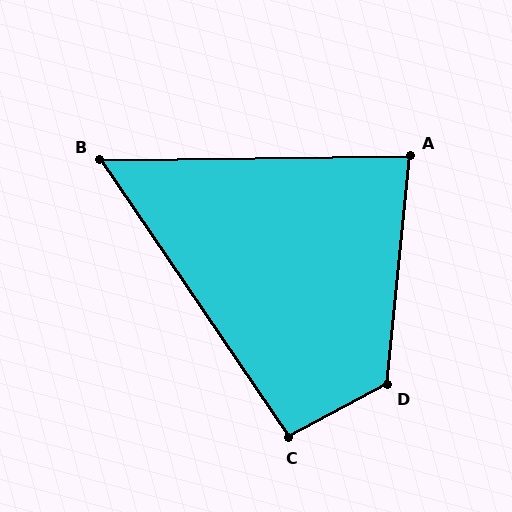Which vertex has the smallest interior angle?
B, at approximately 57 degrees.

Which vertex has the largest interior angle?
D, at approximately 123 degrees.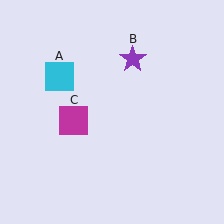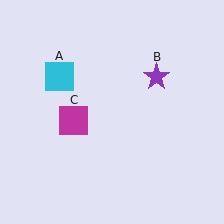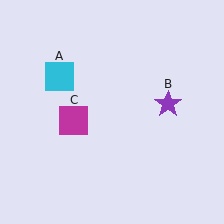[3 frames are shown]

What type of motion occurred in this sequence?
The purple star (object B) rotated clockwise around the center of the scene.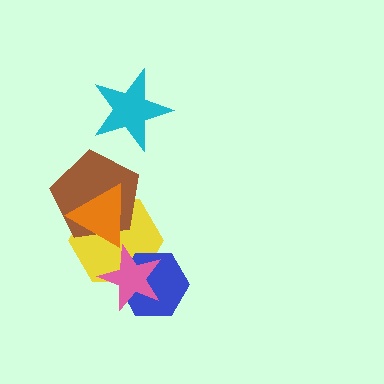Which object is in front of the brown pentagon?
The orange triangle is in front of the brown pentagon.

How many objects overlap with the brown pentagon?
2 objects overlap with the brown pentagon.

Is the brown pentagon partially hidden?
Yes, it is partially covered by another shape.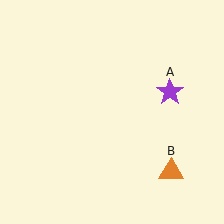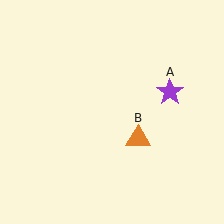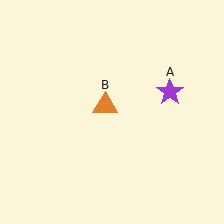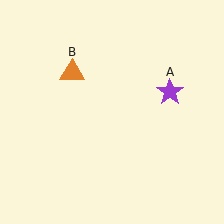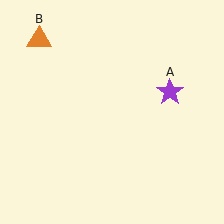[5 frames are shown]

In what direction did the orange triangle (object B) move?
The orange triangle (object B) moved up and to the left.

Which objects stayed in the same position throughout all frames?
Purple star (object A) remained stationary.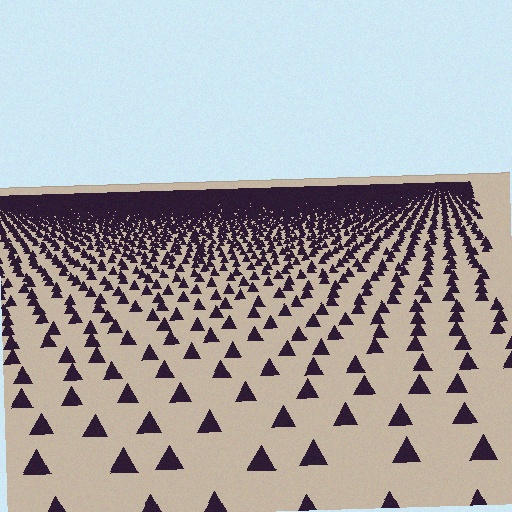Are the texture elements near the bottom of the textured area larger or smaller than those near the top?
Larger. Near the bottom, elements are closer to the viewer and appear at a bigger on-screen size.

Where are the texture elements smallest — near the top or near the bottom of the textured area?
Near the top.